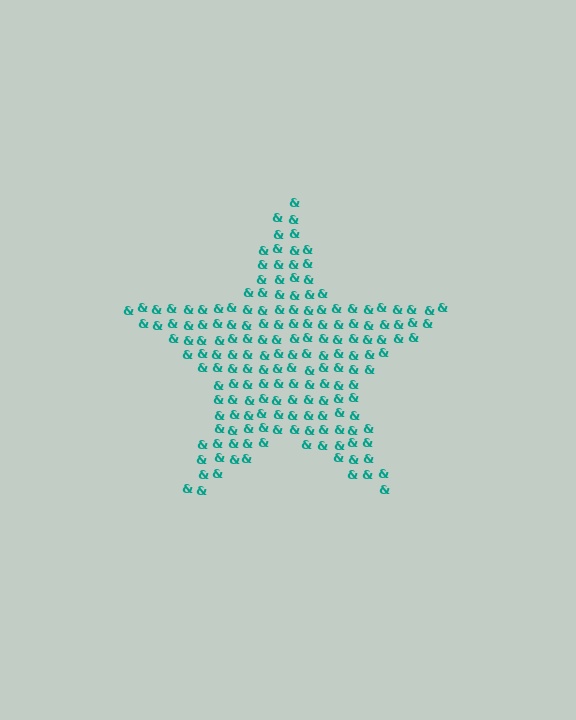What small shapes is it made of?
It is made of small ampersands.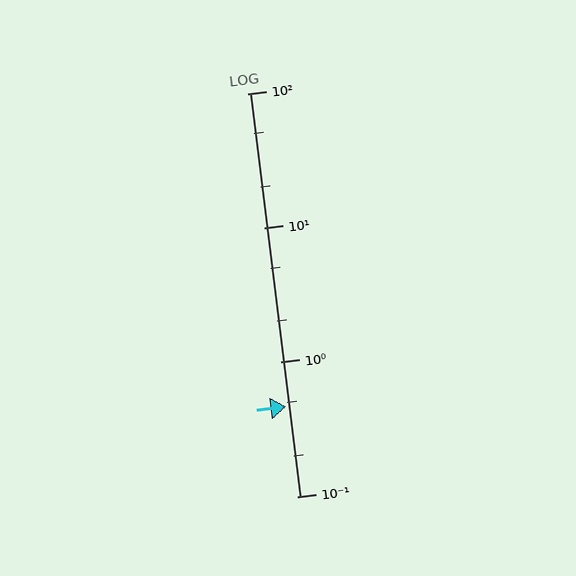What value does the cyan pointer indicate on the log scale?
The pointer indicates approximately 0.47.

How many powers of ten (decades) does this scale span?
The scale spans 3 decades, from 0.1 to 100.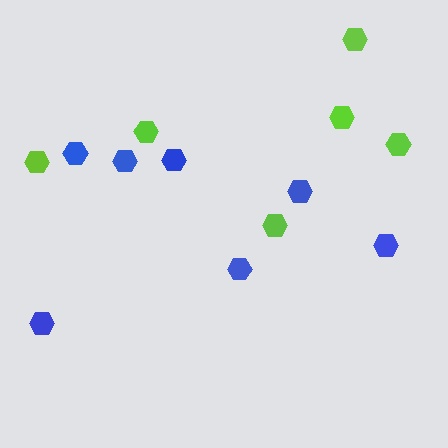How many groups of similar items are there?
There are 2 groups: one group of blue hexagons (7) and one group of lime hexagons (6).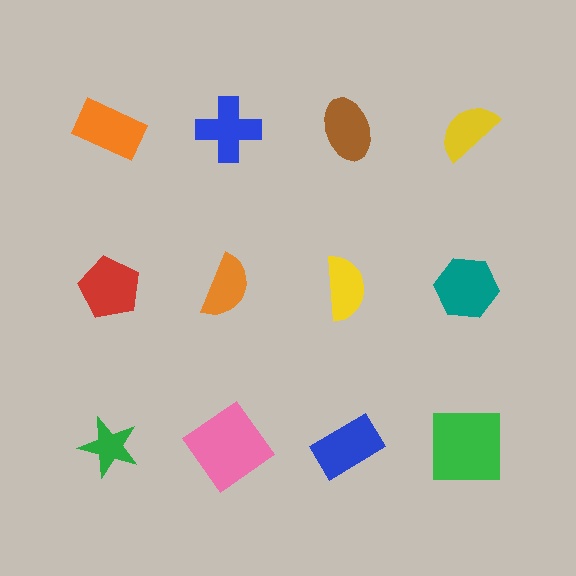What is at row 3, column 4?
A green square.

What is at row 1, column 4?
A yellow semicircle.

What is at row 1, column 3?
A brown ellipse.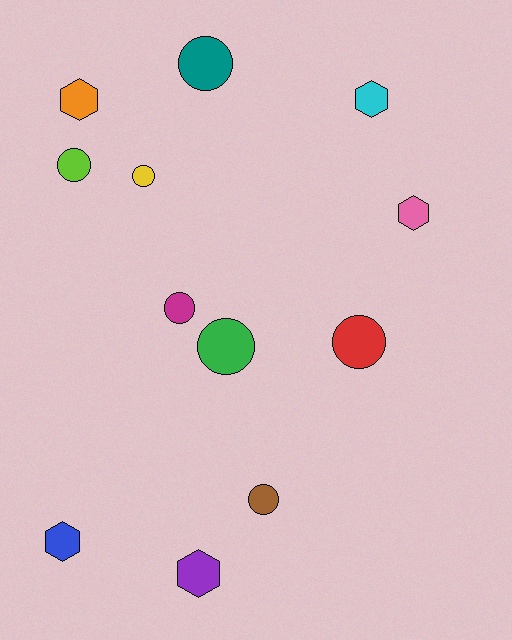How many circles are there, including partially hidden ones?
There are 7 circles.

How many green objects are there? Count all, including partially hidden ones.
There is 1 green object.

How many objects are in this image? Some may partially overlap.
There are 12 objects.